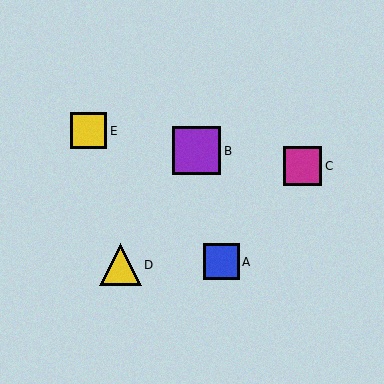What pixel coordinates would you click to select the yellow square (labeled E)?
Click at (89, 130) to select the yellow square E.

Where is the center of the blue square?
The center of the blue square is at (221, 262).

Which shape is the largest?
The purple square (labeled B) is the largest.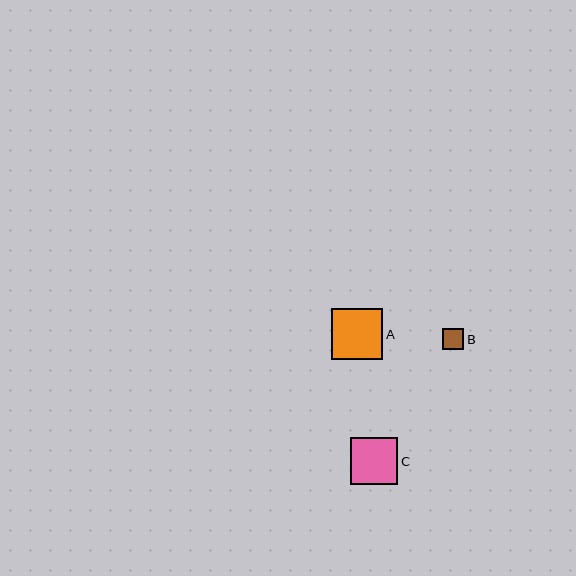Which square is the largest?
Square A is the largest with a size of approximately 51 pixels.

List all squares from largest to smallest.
From largest to smallest: A, C, B.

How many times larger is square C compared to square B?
Square C is approximately 2.2 times the size of square B.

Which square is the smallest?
Square B is the smallest with a size of approximately 21 pixels.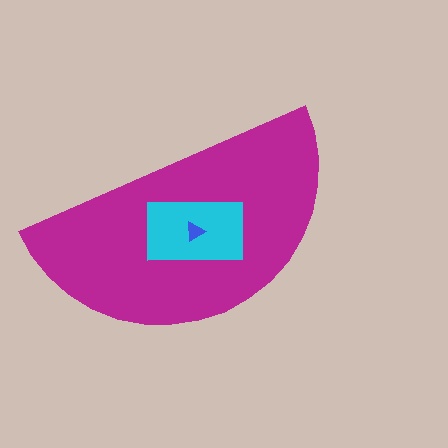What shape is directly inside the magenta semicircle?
The cyan rectangle.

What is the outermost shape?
The magenta semicircle.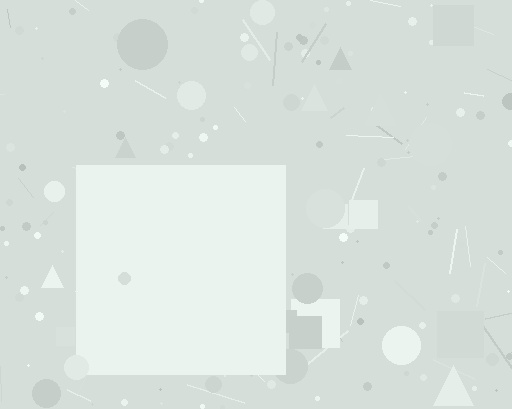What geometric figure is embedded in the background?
A square is embedded in the background.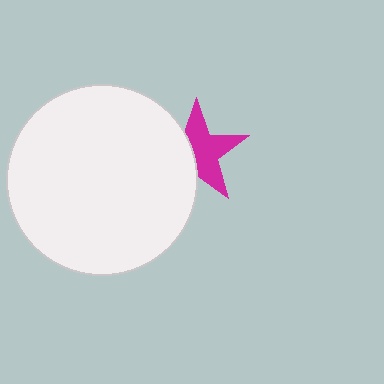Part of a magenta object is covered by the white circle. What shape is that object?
It is a star.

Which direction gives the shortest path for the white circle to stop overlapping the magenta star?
Moving left gives the shortest separation.